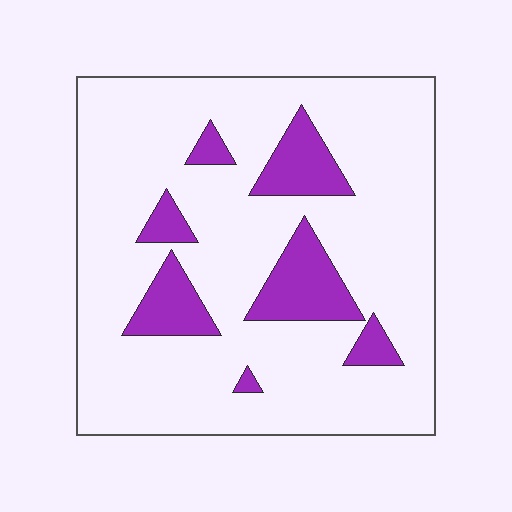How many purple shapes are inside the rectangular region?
7.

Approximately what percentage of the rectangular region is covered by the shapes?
Approximately 15%.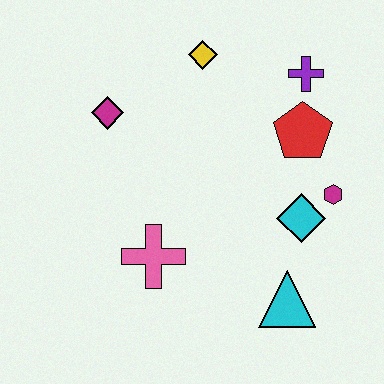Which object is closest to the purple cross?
The red pentagon is closest to the purple cross.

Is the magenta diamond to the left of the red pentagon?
Yes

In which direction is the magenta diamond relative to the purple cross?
The magenta diamond is to the left of the purple cross.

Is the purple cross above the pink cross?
Yes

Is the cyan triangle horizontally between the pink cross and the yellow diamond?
No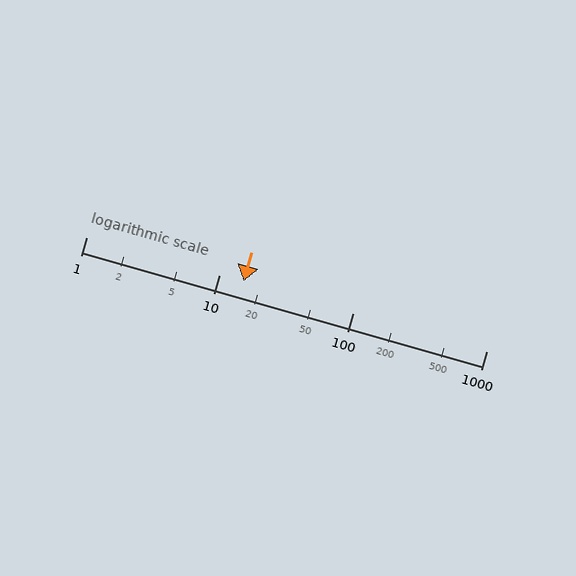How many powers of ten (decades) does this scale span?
The scale spans 3 decades, from 1 to 1000.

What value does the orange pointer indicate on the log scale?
The pointer indicates approximately 15.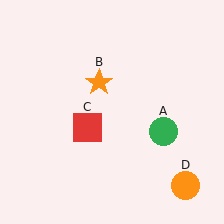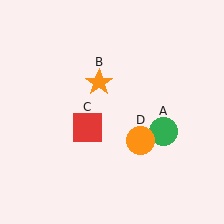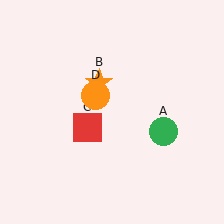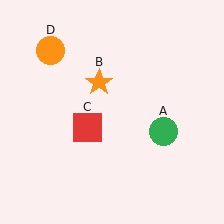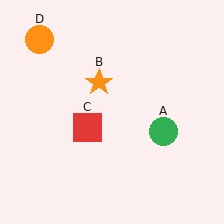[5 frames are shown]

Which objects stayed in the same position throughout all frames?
Green circle (object A) and orange star (object B) and red square (object C) remained stationary.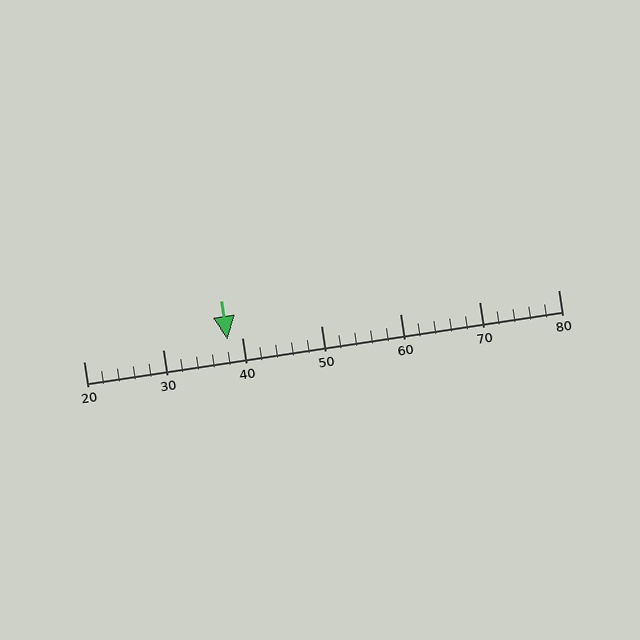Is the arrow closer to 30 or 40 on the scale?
The arrow is closer to 40.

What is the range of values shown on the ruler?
The ruler shows values from 20 to 80.